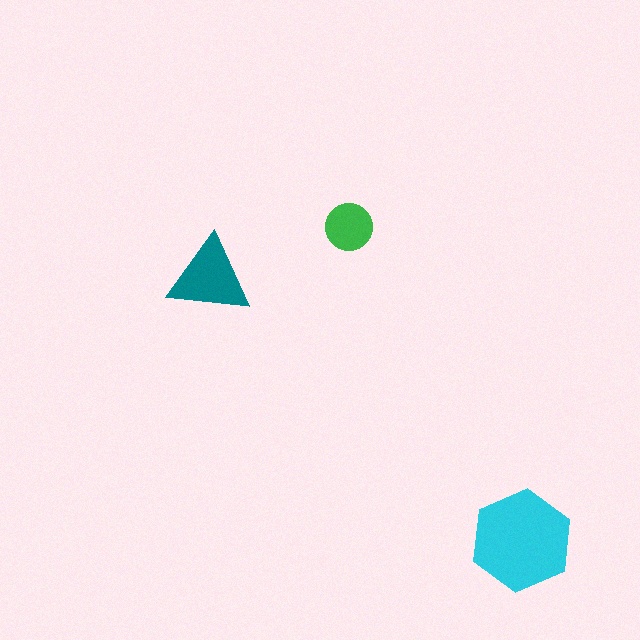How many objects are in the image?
There are 3 objects in the image.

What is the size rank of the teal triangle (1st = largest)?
2nd.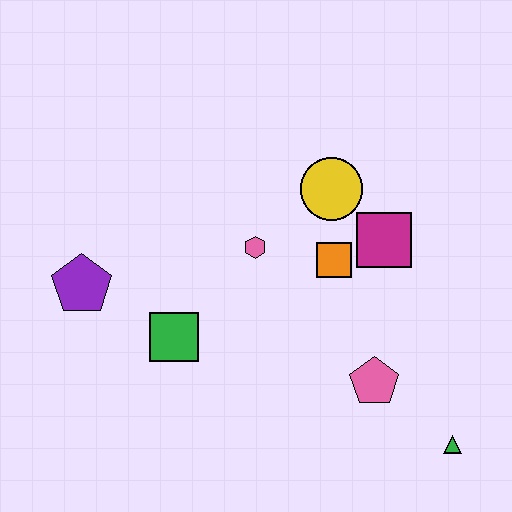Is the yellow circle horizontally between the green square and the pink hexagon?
No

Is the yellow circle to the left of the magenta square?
Yes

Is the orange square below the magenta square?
Yes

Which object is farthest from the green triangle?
The purple pentagon is farthest from the green triangle.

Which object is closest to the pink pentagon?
The green triangle is closest to the pink pentagon.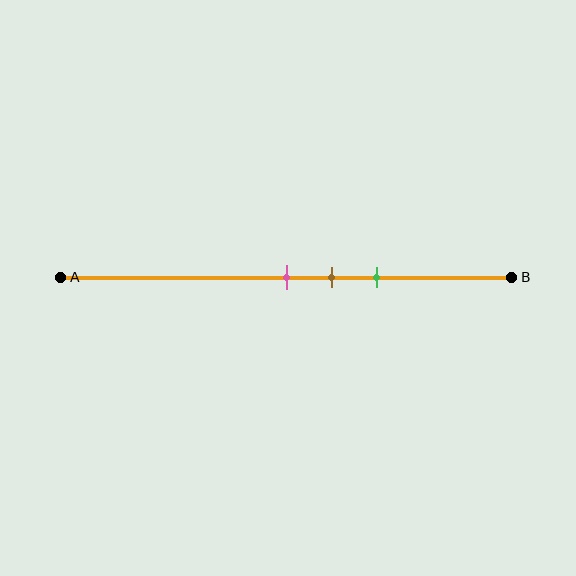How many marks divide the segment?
There are 3 marks dividing the segment.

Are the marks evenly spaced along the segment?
Yes, the marks are approximately evenly spaced.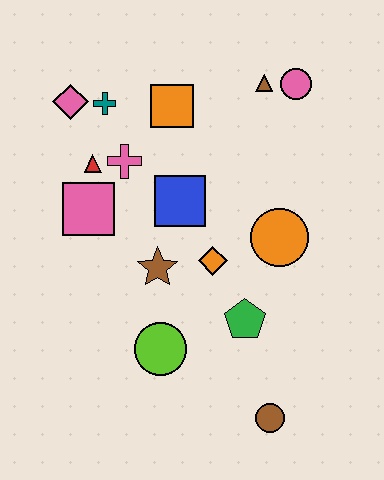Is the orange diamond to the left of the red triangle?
No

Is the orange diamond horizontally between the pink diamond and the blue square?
No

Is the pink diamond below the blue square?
No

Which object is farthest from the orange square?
The brown circle is farthest from the orange square.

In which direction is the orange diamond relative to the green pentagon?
The orange diamond is above the green pentagon.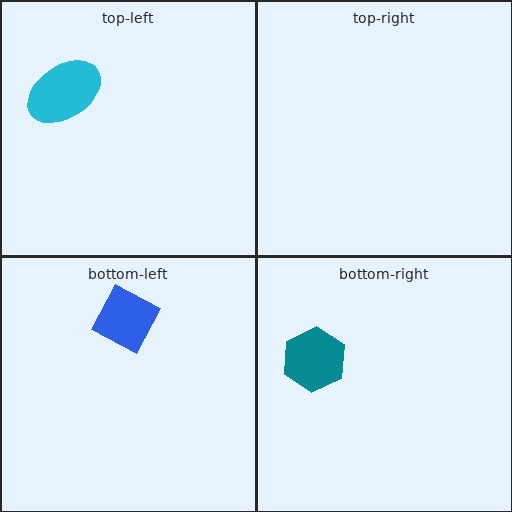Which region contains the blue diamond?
The bottom-left region.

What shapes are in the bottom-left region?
The blue diamond.